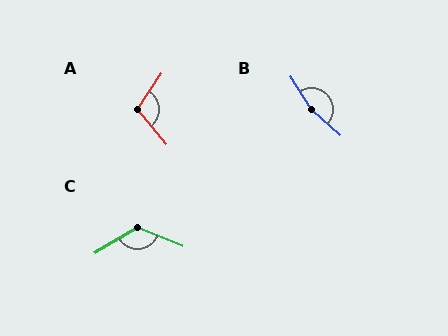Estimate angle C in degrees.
Approximately 127 degrees.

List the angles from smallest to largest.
A (107°), C (127°), B (165°).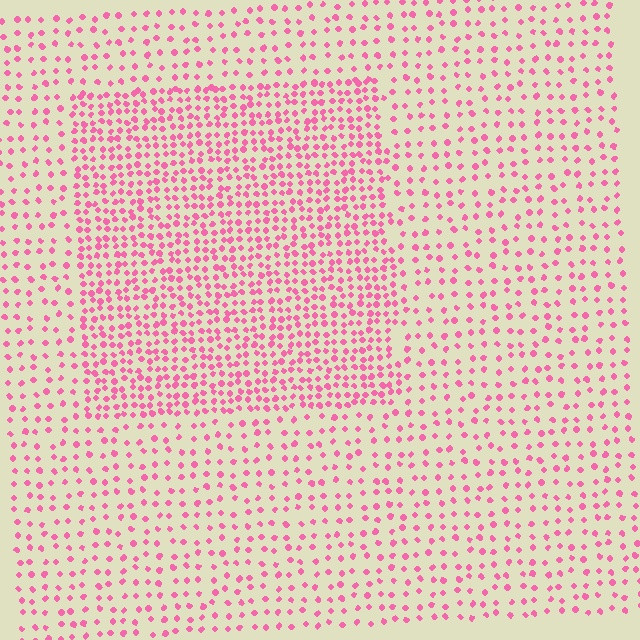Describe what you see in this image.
The image contains small pink elements arranged at two different densities. A rectangle-shaped region is visible where the elements are more densely packed than the surrounding area.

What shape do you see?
I see a rectangle.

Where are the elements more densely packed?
The elements are more densely packed inside the rectangle boundary.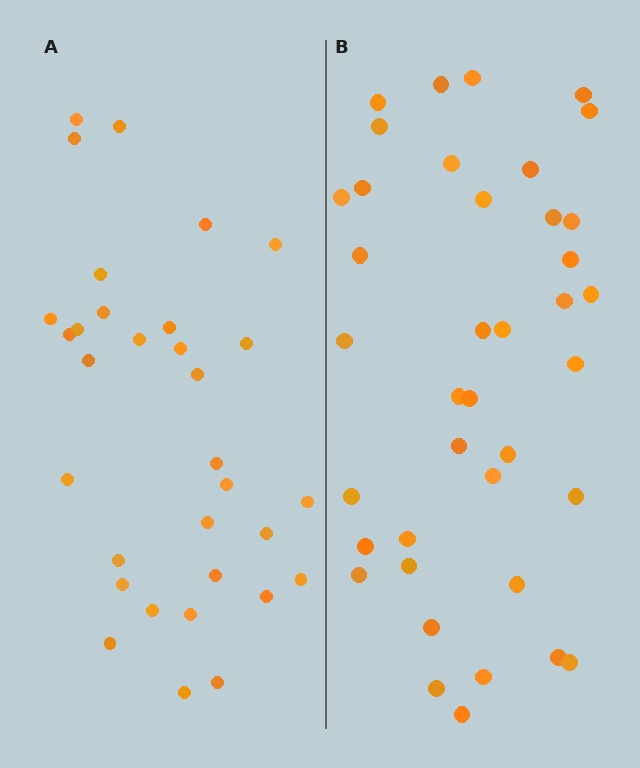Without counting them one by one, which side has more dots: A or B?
Region B (the right region) has more dots.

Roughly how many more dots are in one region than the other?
Region B has roughly 8 or so more dots than region A.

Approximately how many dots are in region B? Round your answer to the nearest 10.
About 40 dots. (The exact count is 39, which rounds to 40.)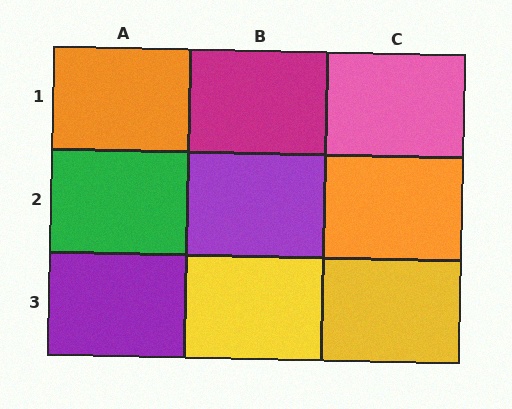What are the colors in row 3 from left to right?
Purple, yellow, yellow.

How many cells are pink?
1 cell is pink.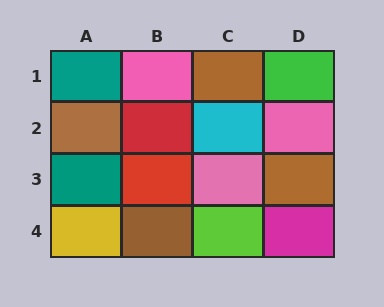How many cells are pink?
3 cells are pink.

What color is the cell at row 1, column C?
Brown.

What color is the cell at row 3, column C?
Pink.